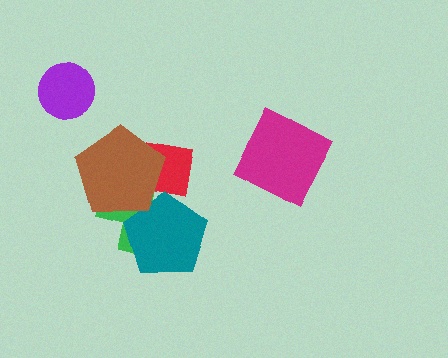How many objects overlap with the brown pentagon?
3 objects overlap with the brown pentagon.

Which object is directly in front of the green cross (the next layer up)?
The teal pentagon is directly in front of the green cross.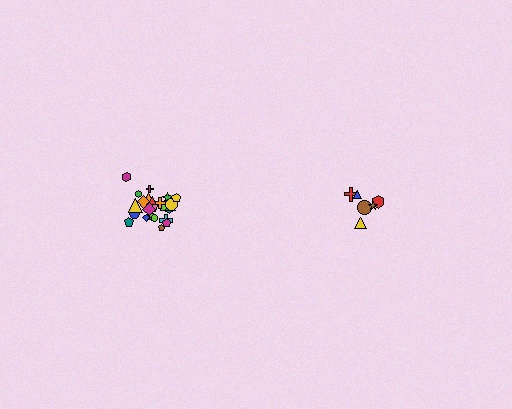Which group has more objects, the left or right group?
The left group.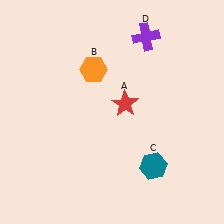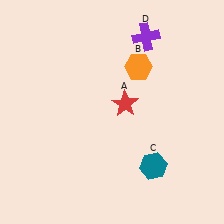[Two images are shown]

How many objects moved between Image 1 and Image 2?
1 object moved between the two images.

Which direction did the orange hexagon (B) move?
The orange hexagon (B) moved right.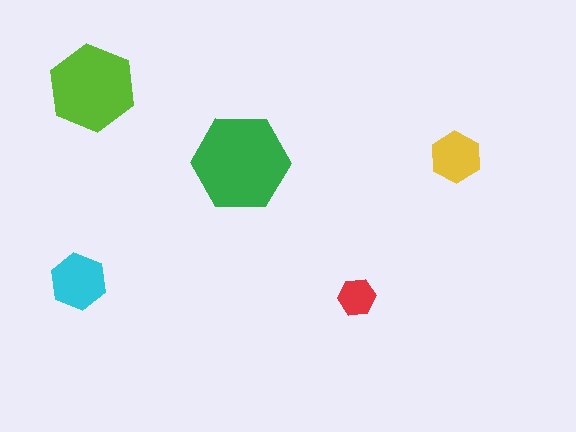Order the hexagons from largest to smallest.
the green one, the lime one, the cyan one, the yellow one, the red one.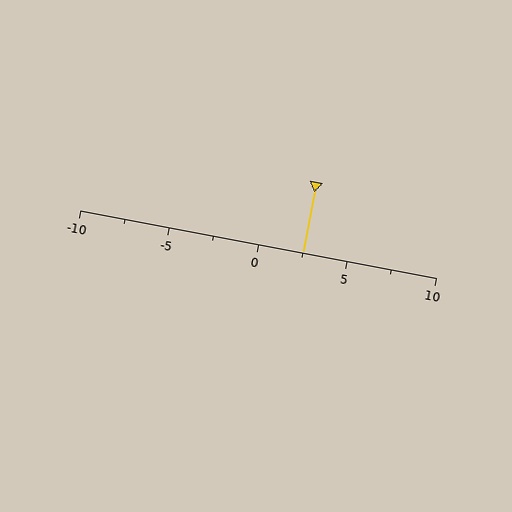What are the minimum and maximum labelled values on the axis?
The axis runs from -10 to 10.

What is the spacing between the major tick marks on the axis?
The major ticks are spaced 5 apart.